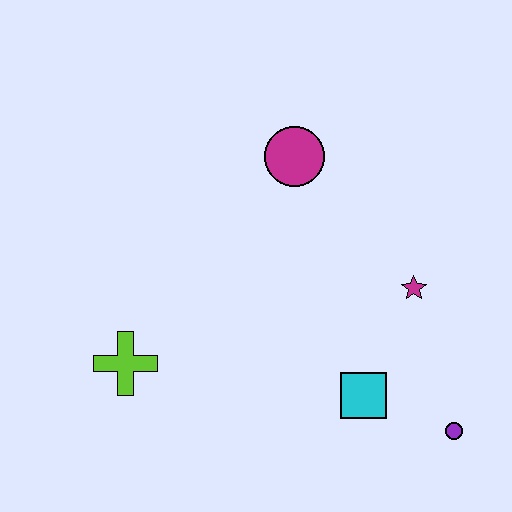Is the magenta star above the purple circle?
Yes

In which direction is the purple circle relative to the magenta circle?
The purple circle is below the magenta circle.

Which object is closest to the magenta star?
The cyan square is closest to the magenta star.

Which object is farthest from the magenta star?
The lime cross is farthest from the magenta star.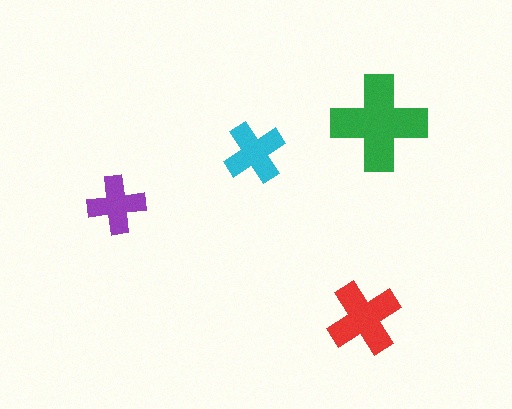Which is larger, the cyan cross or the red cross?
The red one.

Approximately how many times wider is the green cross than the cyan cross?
About 1.5 times wider.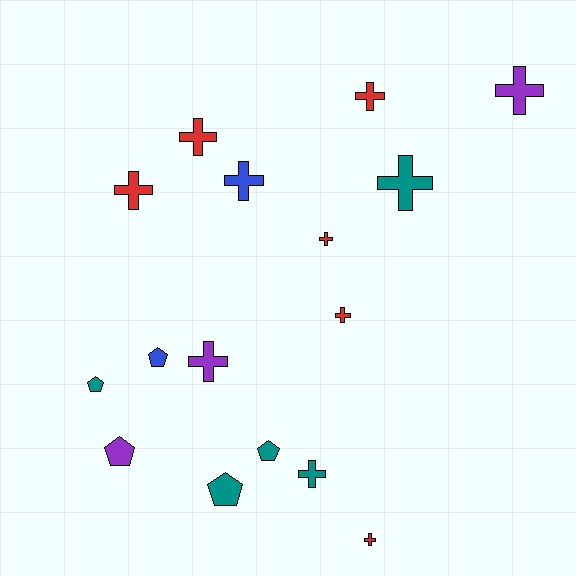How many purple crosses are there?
There are 2 purple crosses.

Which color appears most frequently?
Red, with 6 objects.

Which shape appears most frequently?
Cross, with 11 objects.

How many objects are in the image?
There are 16 objects.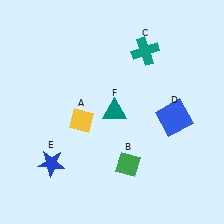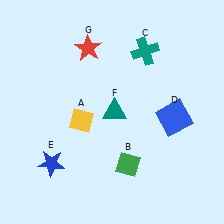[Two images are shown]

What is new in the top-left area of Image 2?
A red star (G) was added in the top-left area of Image 2.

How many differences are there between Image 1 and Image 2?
There is 1 difference between the two images.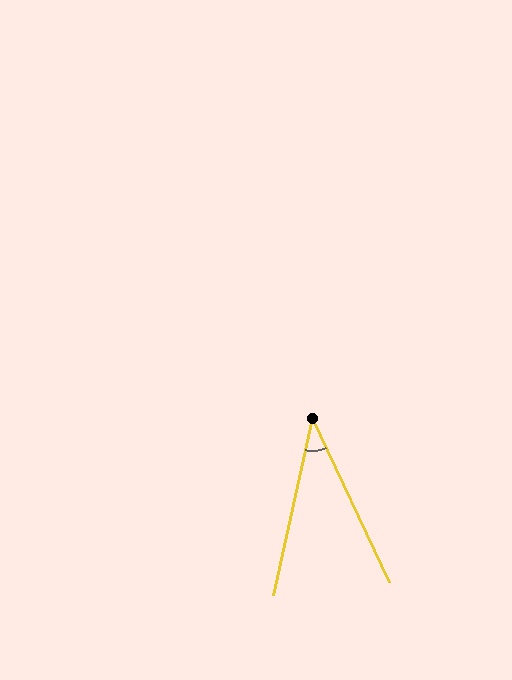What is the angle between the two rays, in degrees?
Approximately 38 degrees.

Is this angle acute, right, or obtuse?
It is acute.